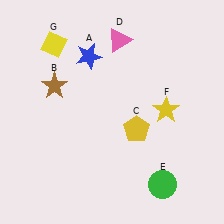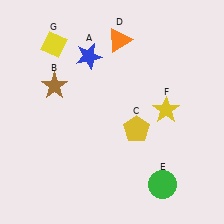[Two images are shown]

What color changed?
The triangle (D) changed from pink in Image 1 to orange in Image 2.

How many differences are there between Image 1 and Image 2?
There is 1 difference between the two images.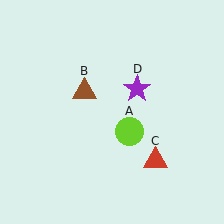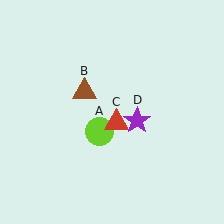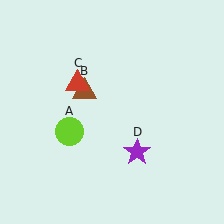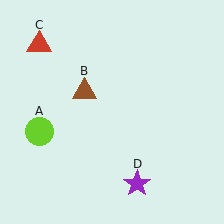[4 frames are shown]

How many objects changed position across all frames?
3 objects changed position: lime circle (object A), red triangle (object C), purple star (object D).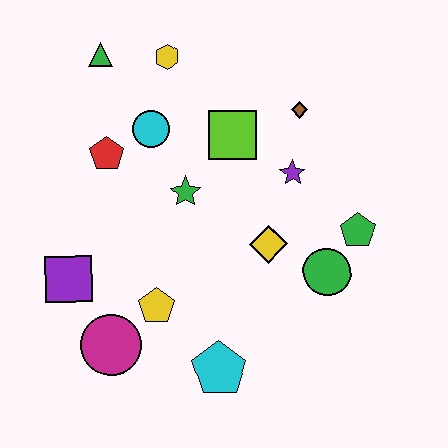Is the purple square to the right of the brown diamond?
No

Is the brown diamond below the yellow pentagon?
No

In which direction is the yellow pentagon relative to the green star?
The yellow pentagon is below the green star.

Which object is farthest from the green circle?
The green triangle is farthest from the green circle.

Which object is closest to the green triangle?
The yellow hexagon is closest to the green triangle.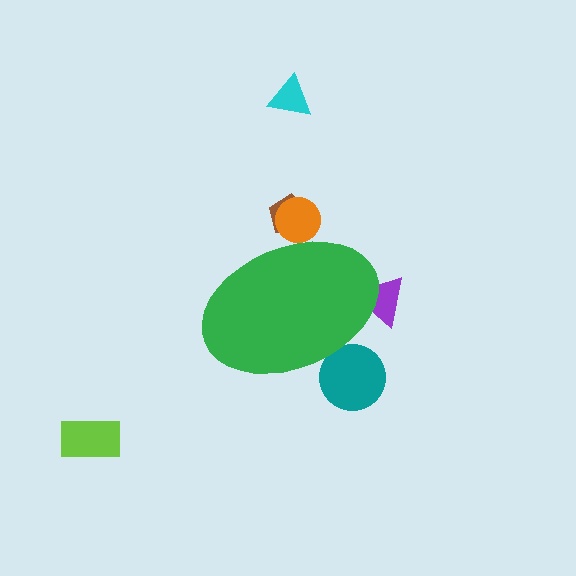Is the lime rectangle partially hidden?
No, the lime rectangle is fully visible.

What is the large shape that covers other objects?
A green ellipse.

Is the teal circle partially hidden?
Yes, the teal circle is partially hidden behind the green ellipse.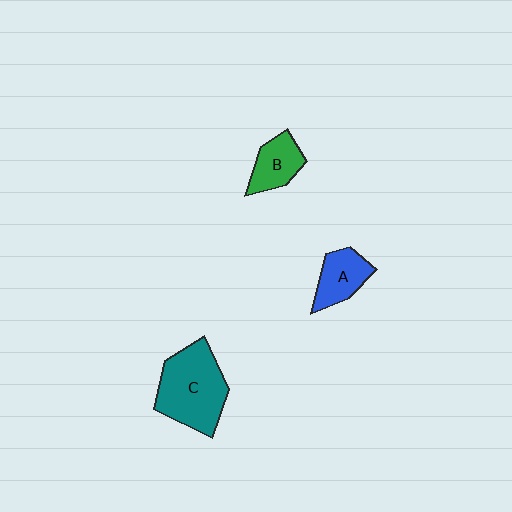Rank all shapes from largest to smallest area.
From largest to smallest: C (teal), A (blue), B (green).